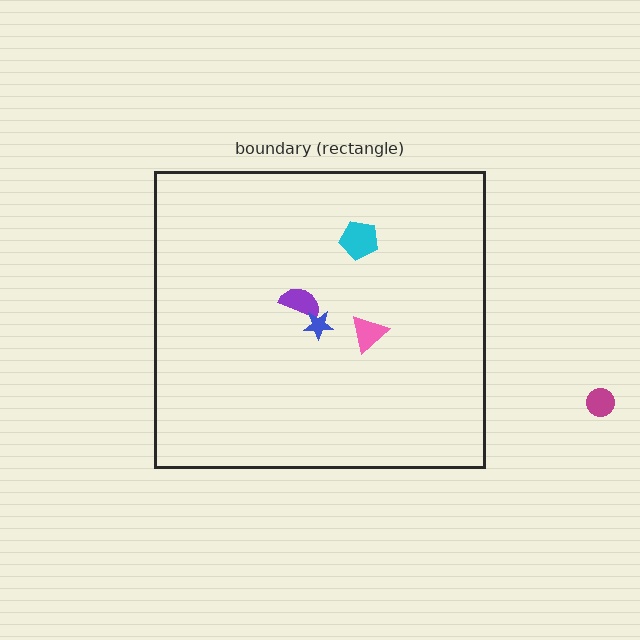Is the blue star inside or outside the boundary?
Inside.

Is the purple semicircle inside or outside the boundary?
Inside.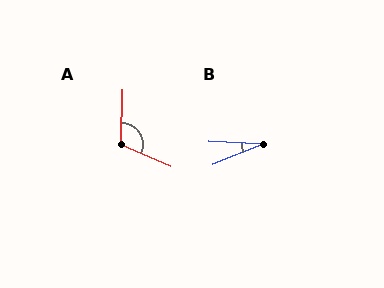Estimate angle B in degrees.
Approximately 25 degrees.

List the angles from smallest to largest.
B (25°), A (112°).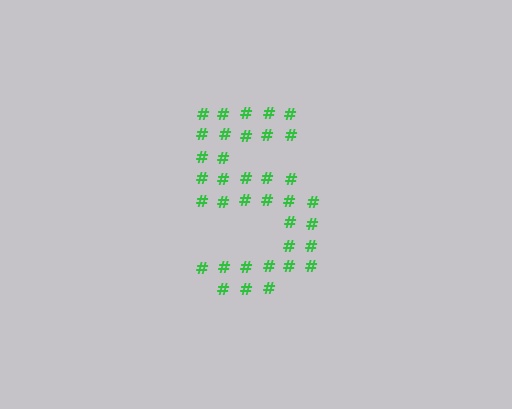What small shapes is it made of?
It is made of small hash symbols.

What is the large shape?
The large shape is the digit 5.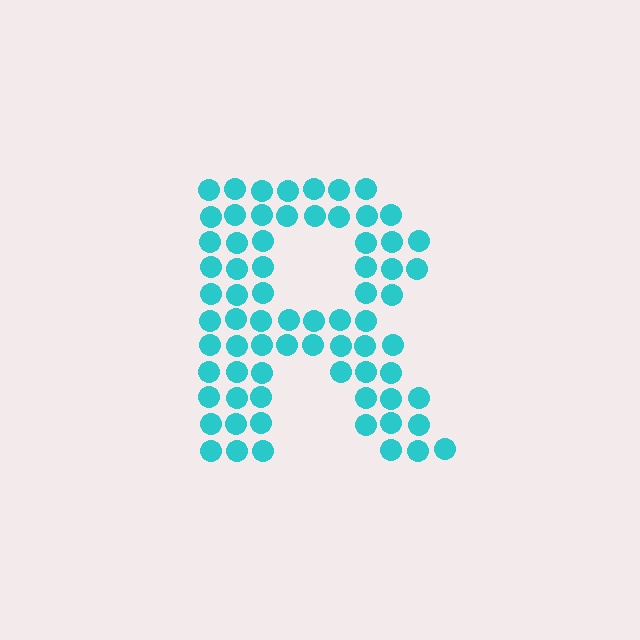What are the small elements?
The small elements are circles.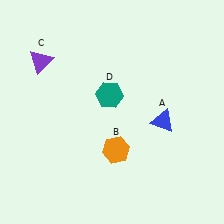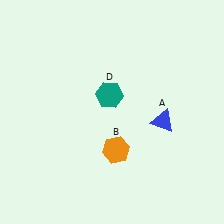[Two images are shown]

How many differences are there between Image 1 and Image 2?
There is 1 difference between the two images.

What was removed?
The purple triangle (C) was removed in Image 2.